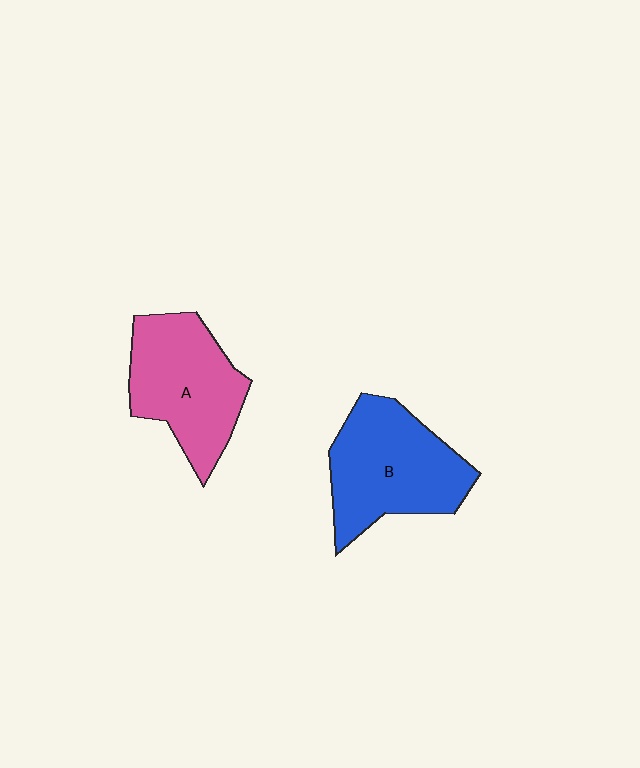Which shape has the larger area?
Shape B (blue).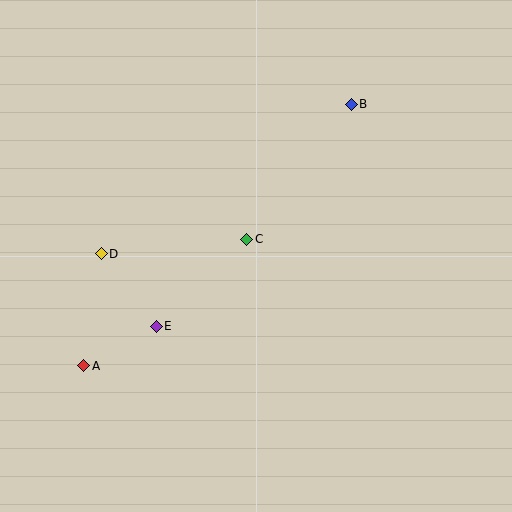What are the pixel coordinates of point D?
Point D is at (101, 254).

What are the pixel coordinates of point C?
Point C is at (247, 239).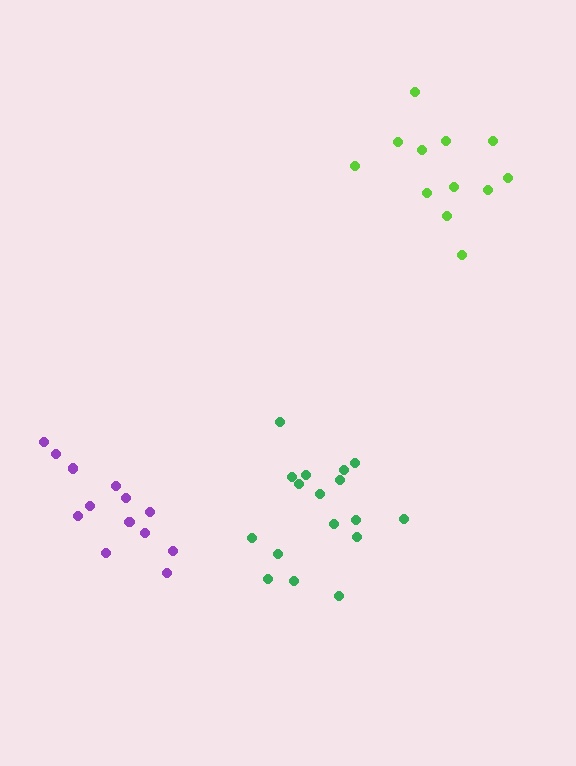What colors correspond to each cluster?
The clusters are colored: lime, green, purple.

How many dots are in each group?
Group 1: 12 dots, Group 2: 17 dots, Group 3: 13 dots (42 total).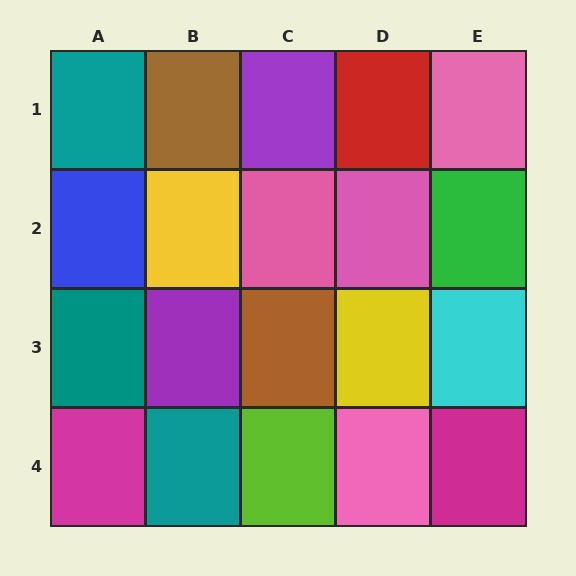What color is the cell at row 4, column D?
Pink.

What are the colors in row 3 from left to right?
Teal, purple, brown, yellow, cyan.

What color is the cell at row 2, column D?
Pink.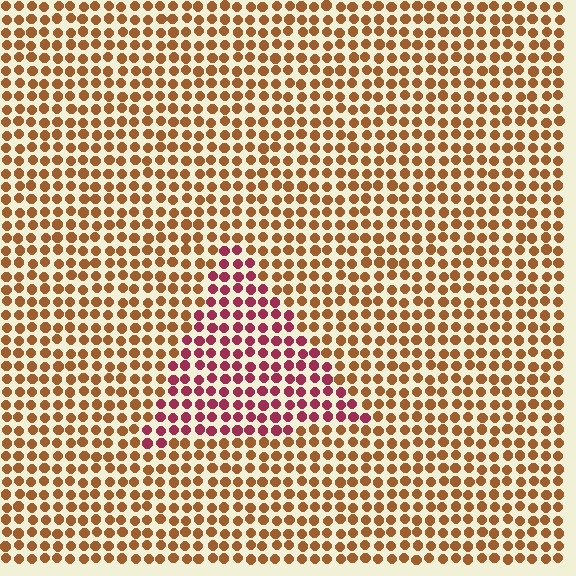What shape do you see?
I see a triangle.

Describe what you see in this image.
The image is filled with small brown elements in a uniform arrangement. A triangle-shaped region is visible where the elements are tinted to a slightly different hue, forming a subtle color boundary.